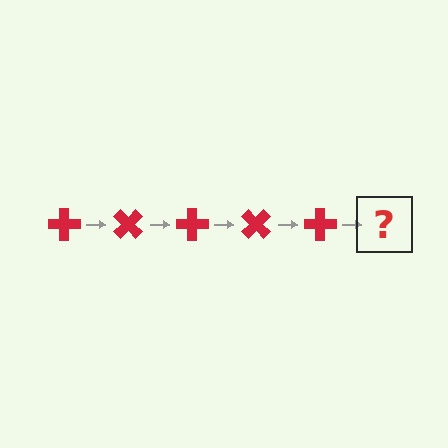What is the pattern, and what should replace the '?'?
The pattern is that the cross rotates 45 degrees each step. The '?' should be a red cross rotated 225 degrees.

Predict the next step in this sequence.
The next step is a red cross rotated 225 degrees.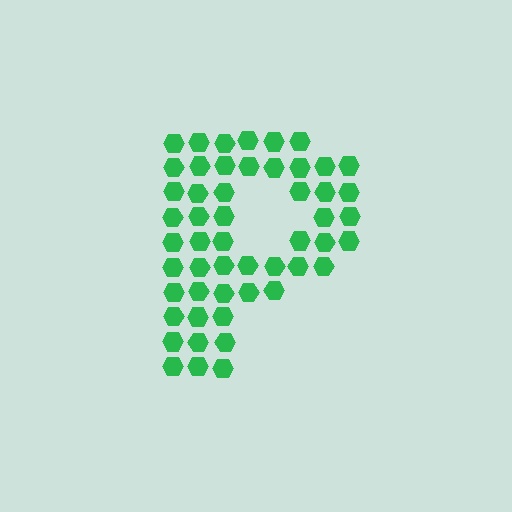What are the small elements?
The small elements are hexagons.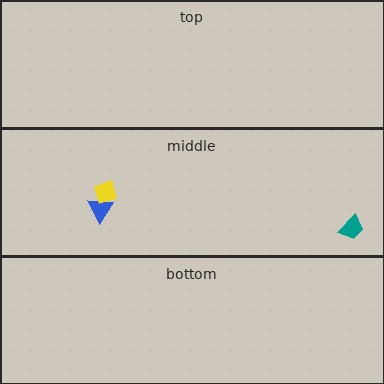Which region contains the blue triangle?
The middle region.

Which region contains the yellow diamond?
The middle region.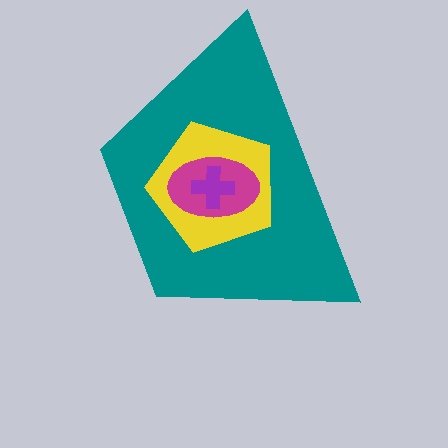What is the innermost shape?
The purple cross.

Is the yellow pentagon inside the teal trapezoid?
Yes.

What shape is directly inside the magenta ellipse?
The purple cross.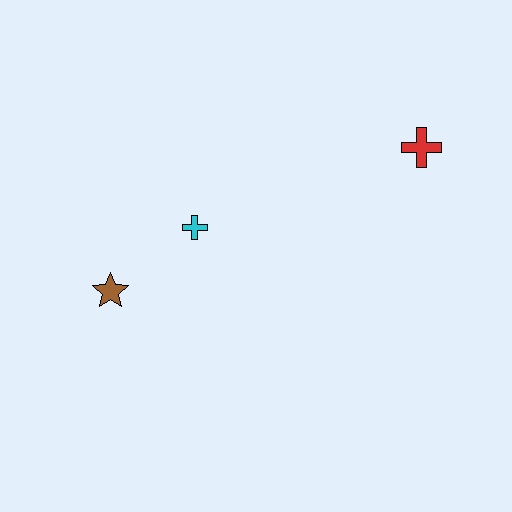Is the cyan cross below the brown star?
No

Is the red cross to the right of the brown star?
Yes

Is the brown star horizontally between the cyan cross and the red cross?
No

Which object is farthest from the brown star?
The red cross is farthest from the brown star.